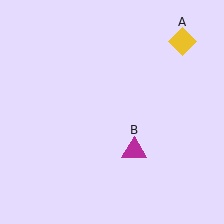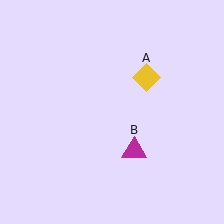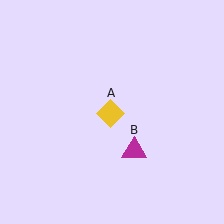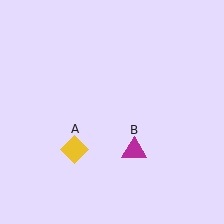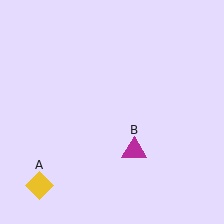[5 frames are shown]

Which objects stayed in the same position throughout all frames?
Magenta triangle (object B) remained stationary.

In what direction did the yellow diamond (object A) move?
The yellow diamond (object A) moved down and to the left.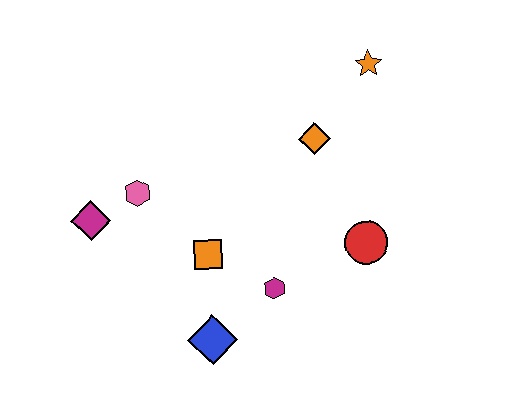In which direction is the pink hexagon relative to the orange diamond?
The pink hexagon is to the left of the orange diamond.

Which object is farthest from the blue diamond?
The orange star is farthest from the blue diamond.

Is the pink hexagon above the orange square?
Yes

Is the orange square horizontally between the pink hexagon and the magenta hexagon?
Yes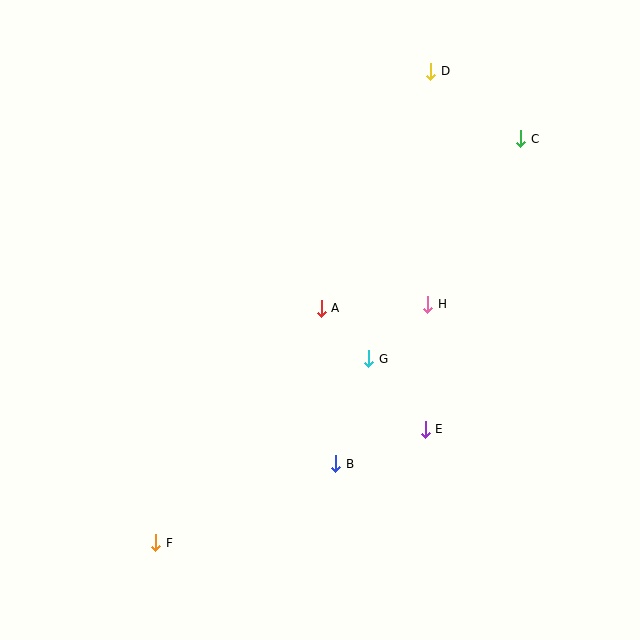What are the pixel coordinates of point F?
Point F is at (156, 543).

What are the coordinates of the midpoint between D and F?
The midpoint between D and F is at (293, 307).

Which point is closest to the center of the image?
Point A at (321, 308) is closest to the center.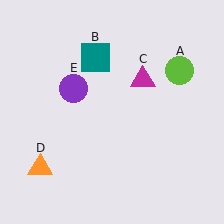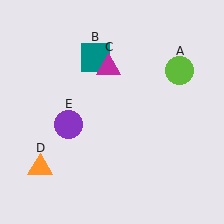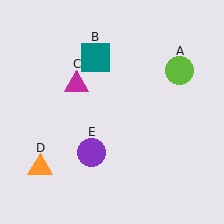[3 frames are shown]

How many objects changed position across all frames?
2 objects changed position: magenta triangle (object C), purple circle (object E).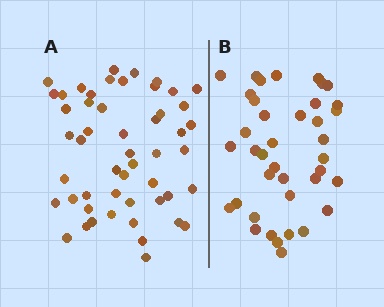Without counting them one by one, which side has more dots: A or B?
Region A (the left region) has more dots.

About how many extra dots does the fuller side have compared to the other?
Region A has roughly 12 or so more dots than region B.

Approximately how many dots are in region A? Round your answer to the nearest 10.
About 50 dots. (The exact count is 51, which rounds to 50.)